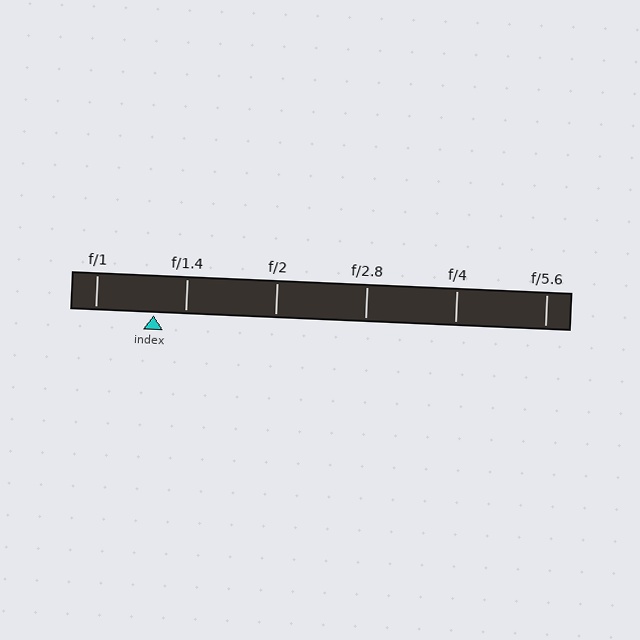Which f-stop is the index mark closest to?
The index mark is closest to f/1.4.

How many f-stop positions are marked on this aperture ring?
There are 6 f-stop positions marked.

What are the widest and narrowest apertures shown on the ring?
The widest aperture shown is f/1 and the narrowest is f/5.6.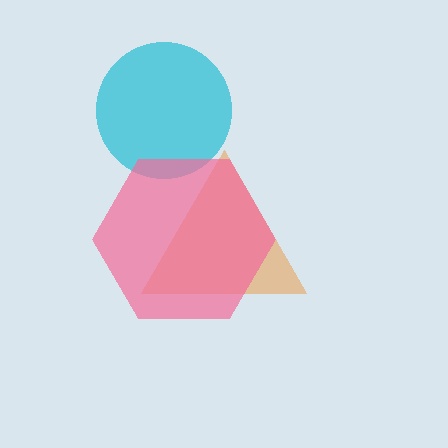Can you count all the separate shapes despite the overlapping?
Yes, there are 3 separate shapes.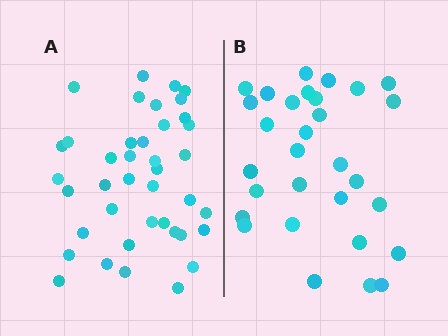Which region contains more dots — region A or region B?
Region A (the left region) has more dots.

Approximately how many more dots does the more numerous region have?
Region A has roughly 10 or so more dots than region B.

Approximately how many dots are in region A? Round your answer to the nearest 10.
About 40 dots.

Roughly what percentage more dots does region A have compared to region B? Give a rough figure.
About 35% more.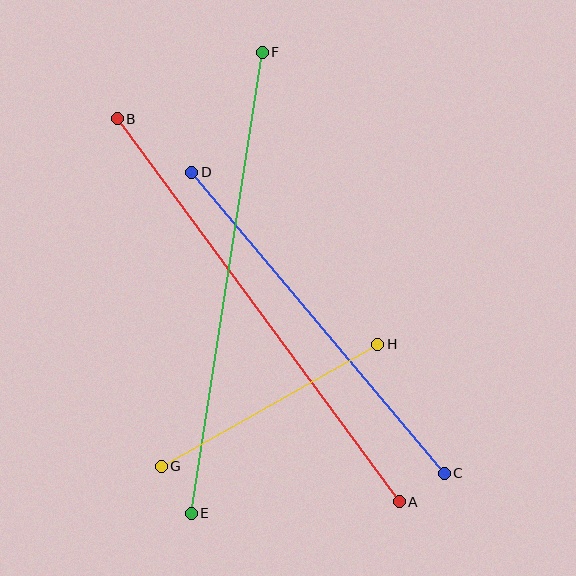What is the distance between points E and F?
The distance is approximately 467 pixels.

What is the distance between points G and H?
The distance is approximately 249 pixels.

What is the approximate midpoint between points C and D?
The midpoint is at approximately (318, 323) pixels.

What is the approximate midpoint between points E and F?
The midpoint is at approximately (227, 283) pixels.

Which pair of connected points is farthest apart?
Points A and B are farthest apart.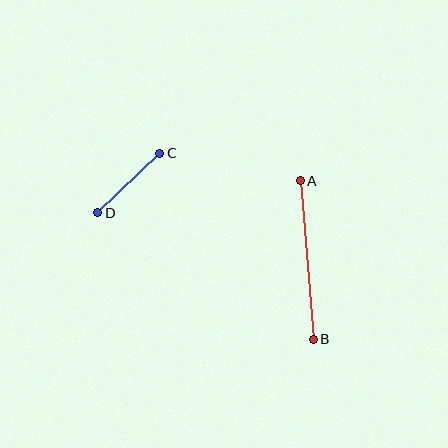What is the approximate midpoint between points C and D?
The midpoint is at approximately (129, 183) pixels.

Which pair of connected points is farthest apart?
Points A and B are farthest apart.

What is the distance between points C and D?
The distance is approximately 86 pixels.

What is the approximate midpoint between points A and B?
The midpoint is at approximately (307, 260) pixels.